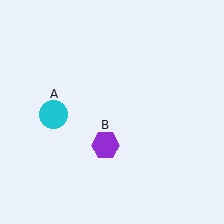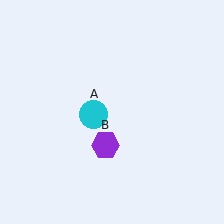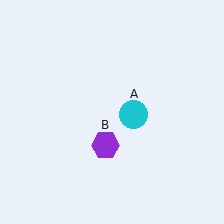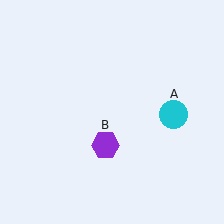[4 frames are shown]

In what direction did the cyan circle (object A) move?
The cyan circle (object A) moved right.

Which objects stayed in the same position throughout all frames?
Purple hexagon (object B) remained stationary.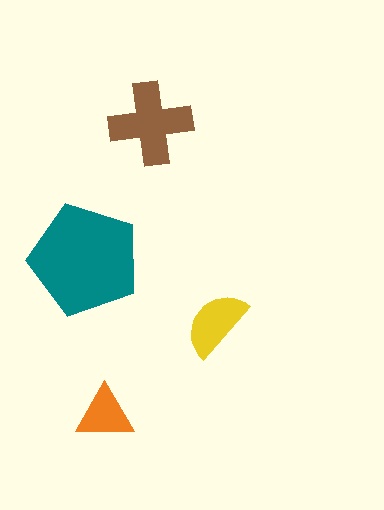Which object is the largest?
The teal pentagon.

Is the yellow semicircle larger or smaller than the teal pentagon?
Smaller.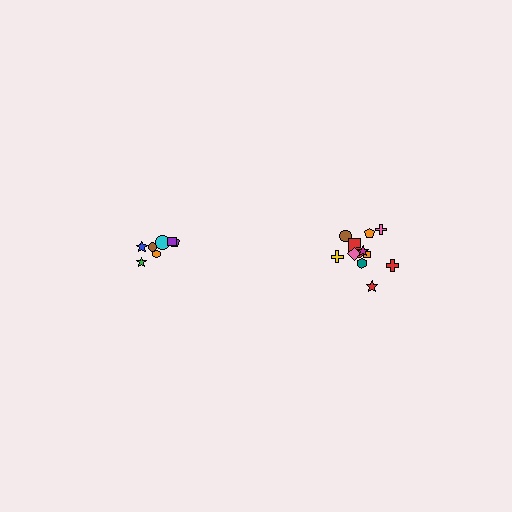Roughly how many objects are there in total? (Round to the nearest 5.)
Roughly 20 objects in total.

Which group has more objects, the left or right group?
The right group.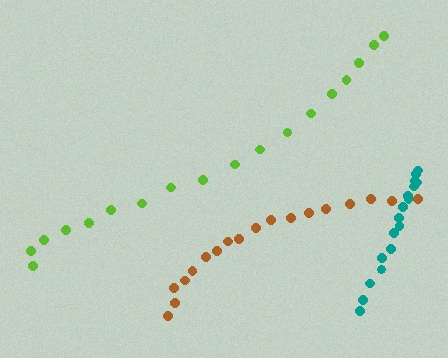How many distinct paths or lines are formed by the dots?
There are 3 distinct paths.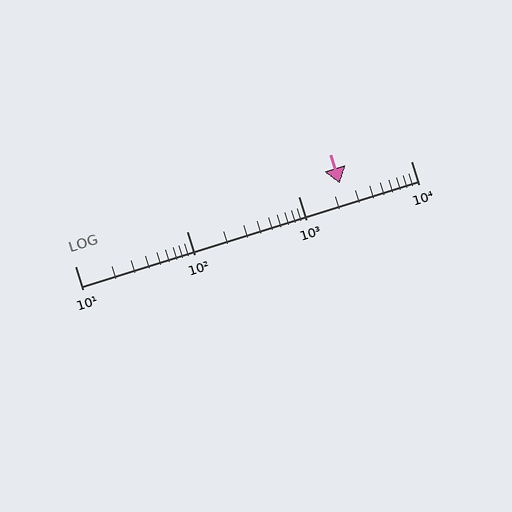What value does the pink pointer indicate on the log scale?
The pointer indicates approximately 2300.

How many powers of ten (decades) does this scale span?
The scale spans 3 decades, from 10 to 10000.